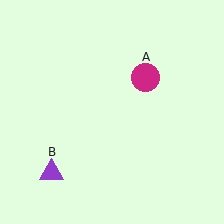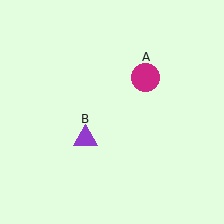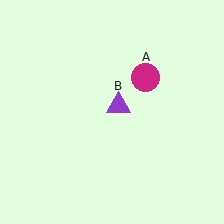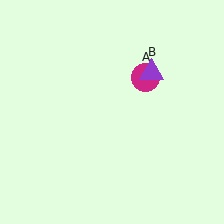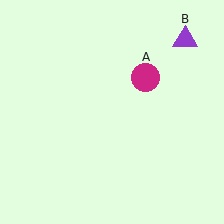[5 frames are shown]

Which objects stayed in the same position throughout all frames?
Magenta circle (object A) remained stationary.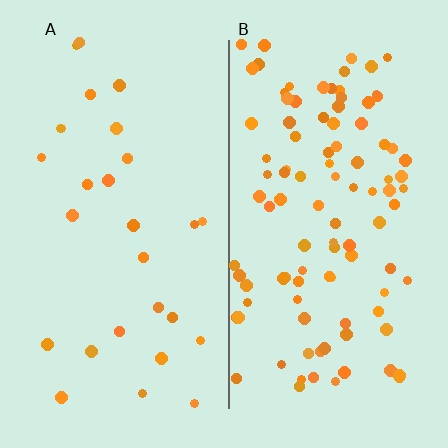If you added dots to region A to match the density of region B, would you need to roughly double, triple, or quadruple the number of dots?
Approximately quadruple.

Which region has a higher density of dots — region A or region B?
B (the right).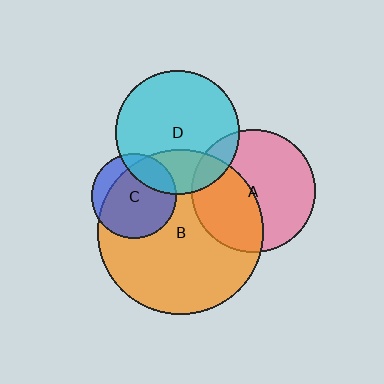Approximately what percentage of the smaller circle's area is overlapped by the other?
Approximately 80%.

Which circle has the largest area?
Circle B (orange).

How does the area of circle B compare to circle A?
Approximately 1.8 times.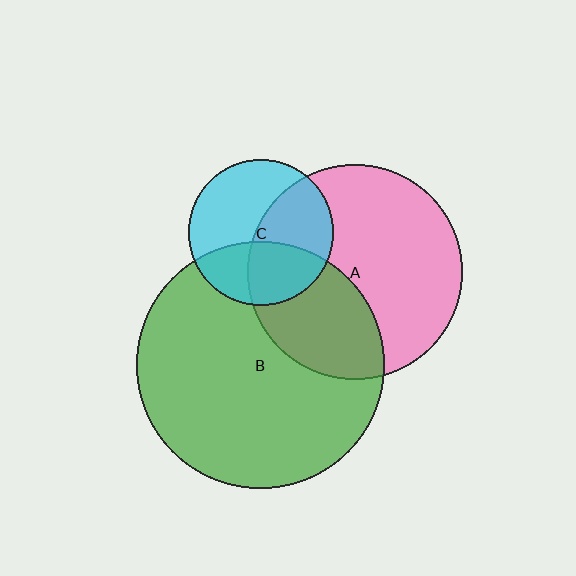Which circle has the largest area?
Circle B (green).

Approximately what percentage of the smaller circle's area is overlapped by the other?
Approximately 35%.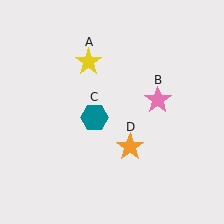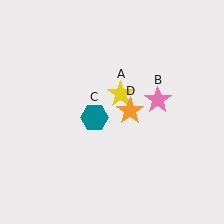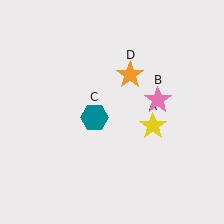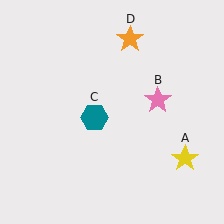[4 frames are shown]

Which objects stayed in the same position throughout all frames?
Pink star (object B) and teal hexagon (object C) remained stationary.